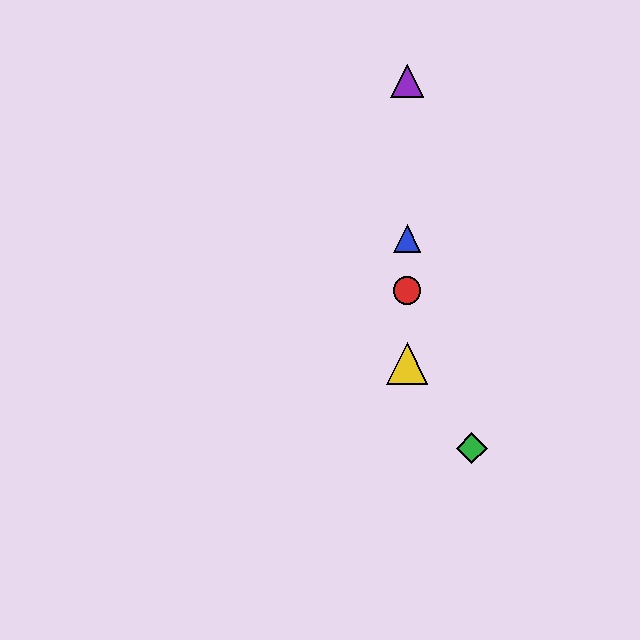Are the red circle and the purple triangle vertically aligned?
Yes, both are at x≈407.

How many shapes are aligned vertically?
4 shapes (the red circle, the blue triangle, the yellow triangle, the purple triangle) are aligned vertically.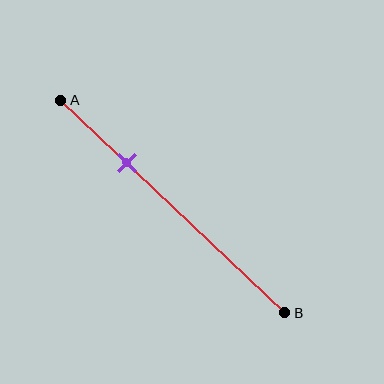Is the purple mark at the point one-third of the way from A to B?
No, the mark is at about 30% from A, not at the 33% one-third point.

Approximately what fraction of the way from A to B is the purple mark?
The purple mark is approximately 30% of the way from A to B.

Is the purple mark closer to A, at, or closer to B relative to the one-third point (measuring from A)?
The purple mark is closer to point A than the one-third point of segment AB.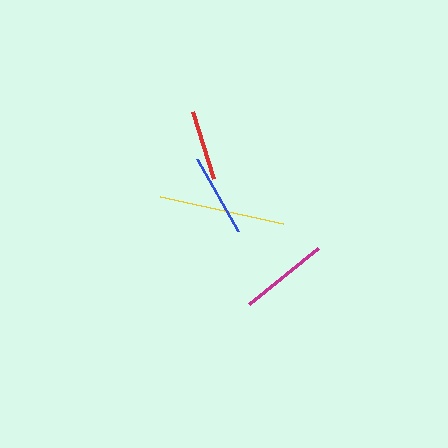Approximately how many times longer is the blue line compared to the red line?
The blue line is approximately 1.2 times the length of the red line.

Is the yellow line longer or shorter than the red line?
The yellow line is longer than the red line.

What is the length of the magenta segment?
The magenta segment is approximately 89 pixels long.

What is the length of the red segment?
The red segment is approximately 69 pixels long.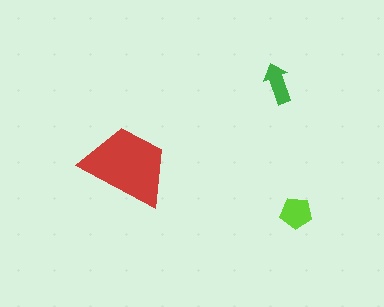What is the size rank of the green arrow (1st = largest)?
3rd.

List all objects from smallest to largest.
The green arrow, the lime pentagon, the red trapezoid.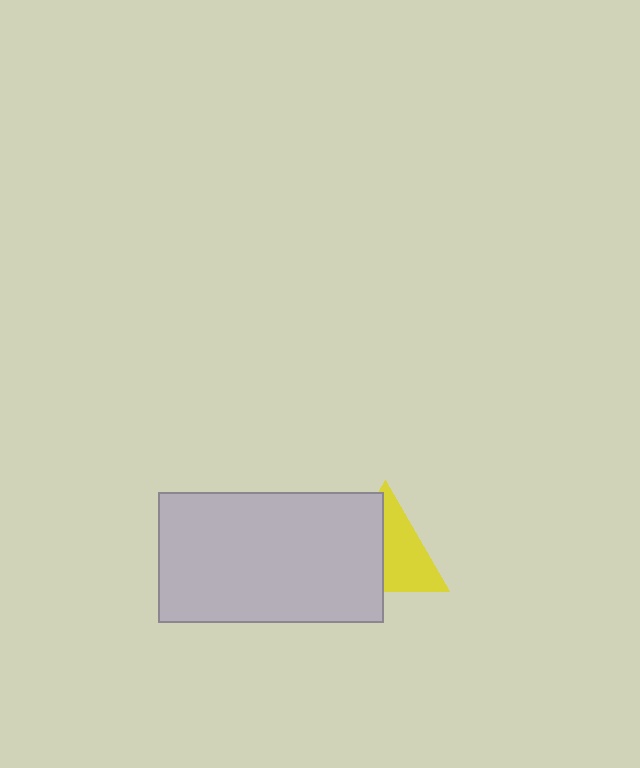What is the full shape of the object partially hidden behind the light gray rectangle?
The partially hidden object is a yellow triangle.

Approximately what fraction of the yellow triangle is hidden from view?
Roughly 47% of the yellow triangle is hidden behind the light gray rectangle.